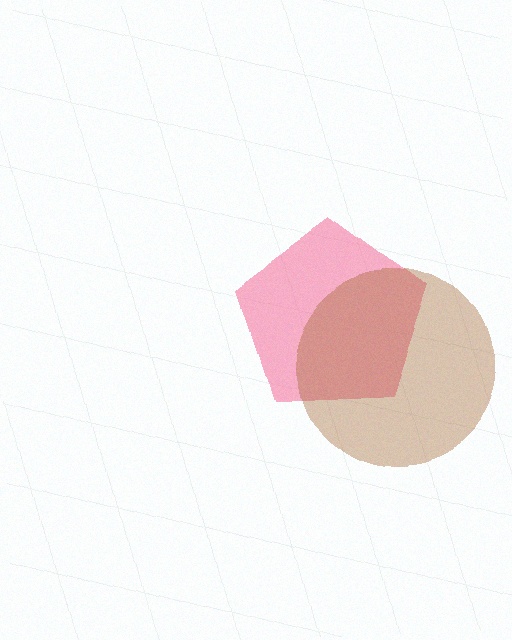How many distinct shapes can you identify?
There are 2 distinct shapes: a pink pentagon, a brown circle.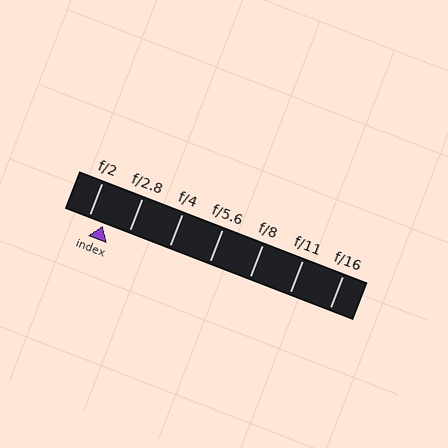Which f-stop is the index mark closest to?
The index mark is closest to f/2.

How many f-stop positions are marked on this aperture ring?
There are 7 f-stop positions marked.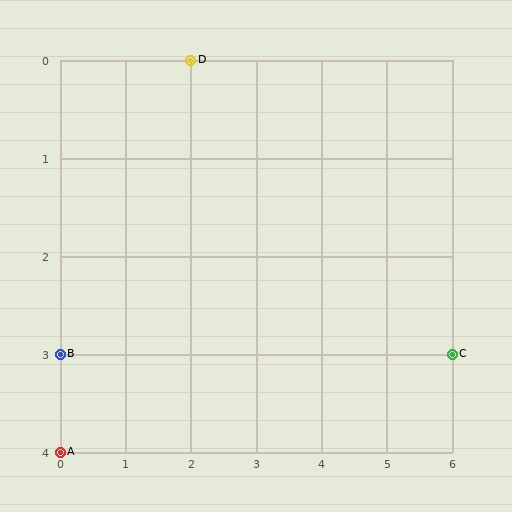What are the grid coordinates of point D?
Point D is at grid coordinates (2, 0).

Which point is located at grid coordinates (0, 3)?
Point B is at (0, 3).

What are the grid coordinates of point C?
Point C is at grid coordinates (6, 3).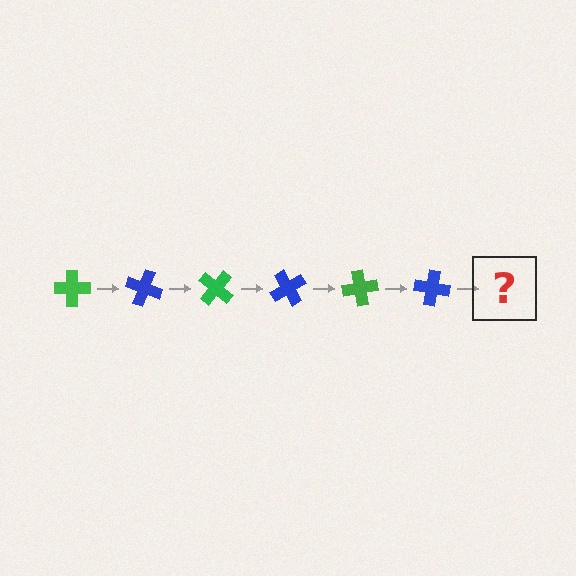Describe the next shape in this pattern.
It should be a green cross, rotated 120 degrees from the start.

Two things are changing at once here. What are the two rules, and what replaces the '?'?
The two rules are that it rotates 20 degrees each step and the color cycles through green and blue. The '?' should be a green cross, rotated 120 degrees from the start.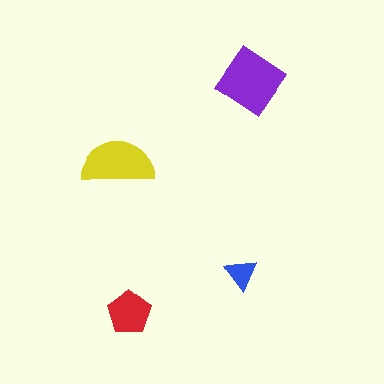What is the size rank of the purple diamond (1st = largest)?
1st.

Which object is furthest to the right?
The purple diamond is rightmost.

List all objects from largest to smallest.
The purple diamond, the yellow semicircle, the red pentagon, the blue triangle.